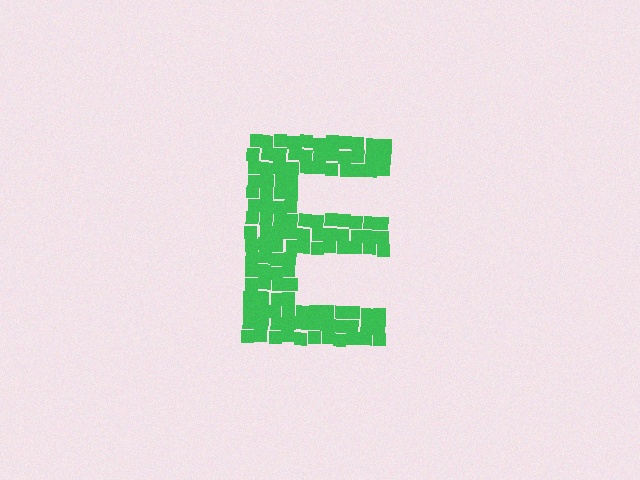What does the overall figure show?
The overall figure shows the letter E.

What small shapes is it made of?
It is made of small squares.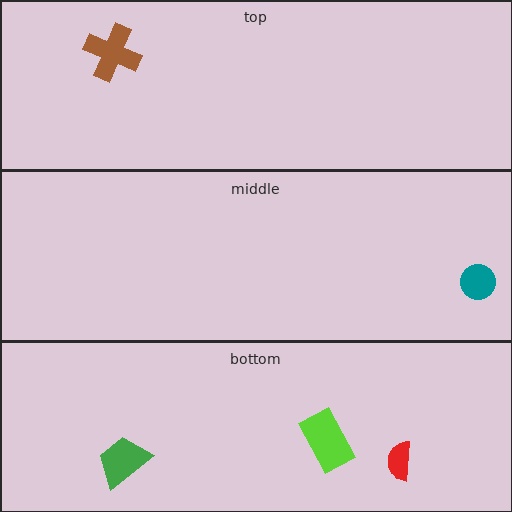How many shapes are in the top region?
1.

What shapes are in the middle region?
The teal circle.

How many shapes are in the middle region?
1.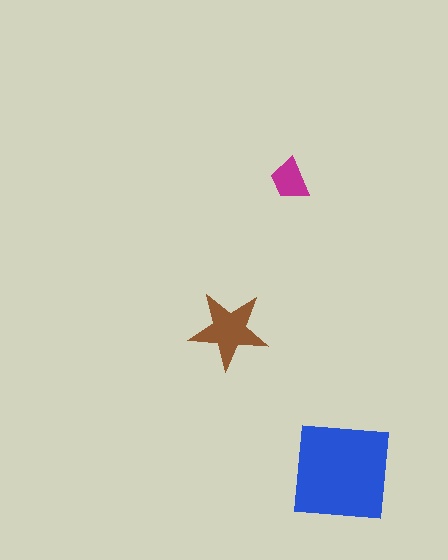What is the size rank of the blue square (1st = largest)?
1st.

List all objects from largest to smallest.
The blue square, the brown star, the magenta trapezoid.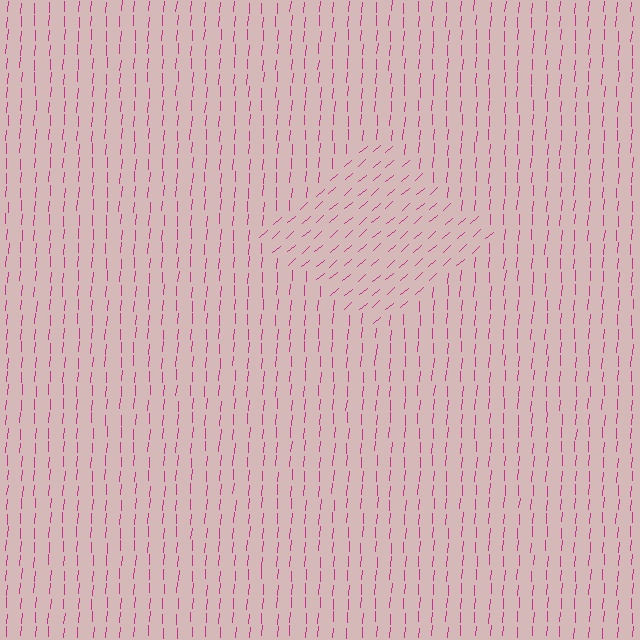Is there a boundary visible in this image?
Yes, there is a texture boundary formed by a change in line orientation.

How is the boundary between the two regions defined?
The boundary is defined purely by a change in line orientation (approximately 45 degrees difference). All lines are the same color and thickness.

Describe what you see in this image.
The image is filled with small magenta line segments. A diamond region in the image has lines oriented differently from the surrounding lines, creating a visible texture boundary.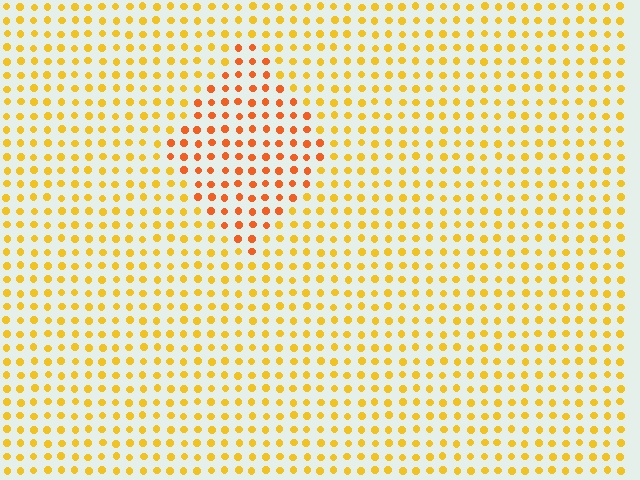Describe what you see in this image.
The image is filled with small yellow elements in a uniform arrangement. A diamond-shaped region is visible where the elements are tinted to a slightly different hue, forming a subtle color boundary.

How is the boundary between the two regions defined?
The boundary is defined purely by a slight shift in hue (about 29 degrees). Spacing, size, and orientation are identical on both sides.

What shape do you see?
I see a diamond.